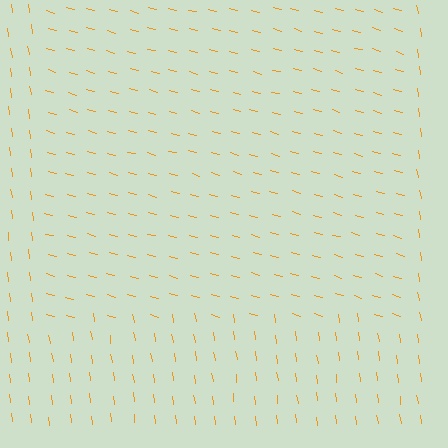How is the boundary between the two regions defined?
The boundary is defined purely by a change in line orientation (approximately 67 degrees difference). All lines are the same color and thickness.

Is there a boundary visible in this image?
Yes, there is a texture boundary formed by a change in line orientation.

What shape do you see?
I see a rectangle.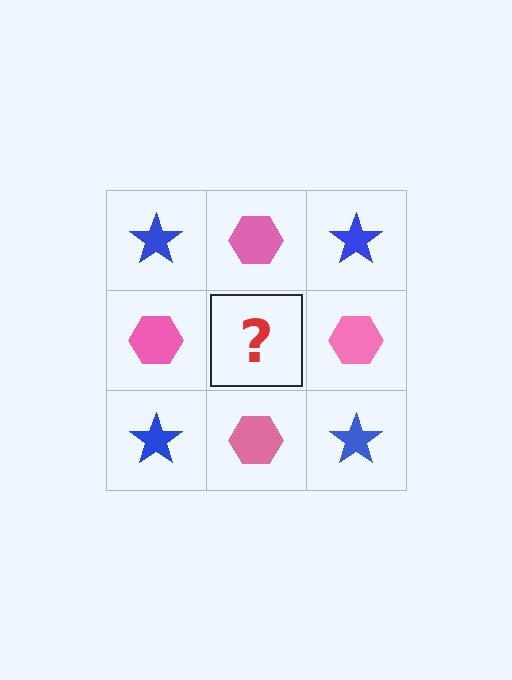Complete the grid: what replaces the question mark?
The question mark should be replaced with a blue star.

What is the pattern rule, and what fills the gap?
The rule is that it alternates blue star and pink hexagon in a checkerboard pattern. The gap should be filled with a blue star.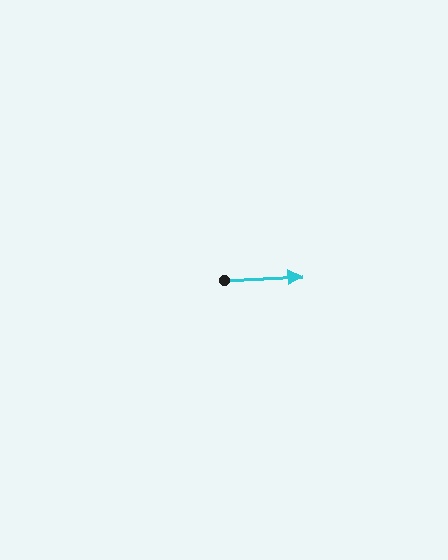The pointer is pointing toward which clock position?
Roughly 3 o'clock.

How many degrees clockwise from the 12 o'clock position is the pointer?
Approximately 87 degrees.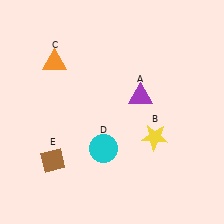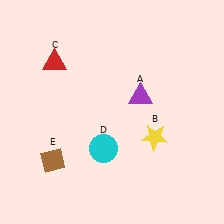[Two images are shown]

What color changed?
The triangle (C) changed from orange in Image 1 to red in Image 2.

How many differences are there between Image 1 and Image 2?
There is 1 difference between the two images.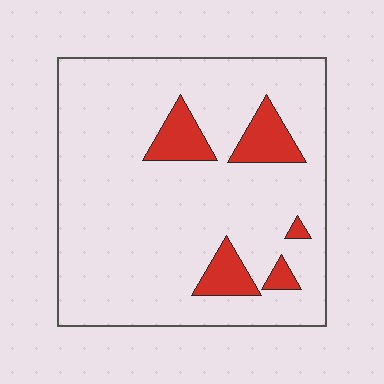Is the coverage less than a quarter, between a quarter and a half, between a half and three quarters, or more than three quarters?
Less than a quarter.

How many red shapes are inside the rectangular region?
5.